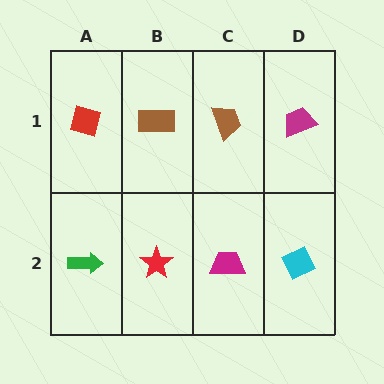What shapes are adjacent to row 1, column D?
A cyan diamond (row 2, column D), a brown trapezoid (row 1, column C).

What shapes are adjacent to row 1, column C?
A magenta trapezoid (row 2, column C), a brown rectangle (row 1, column B), a magenta trapezoid (row 1, column D).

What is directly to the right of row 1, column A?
A brown rectangle.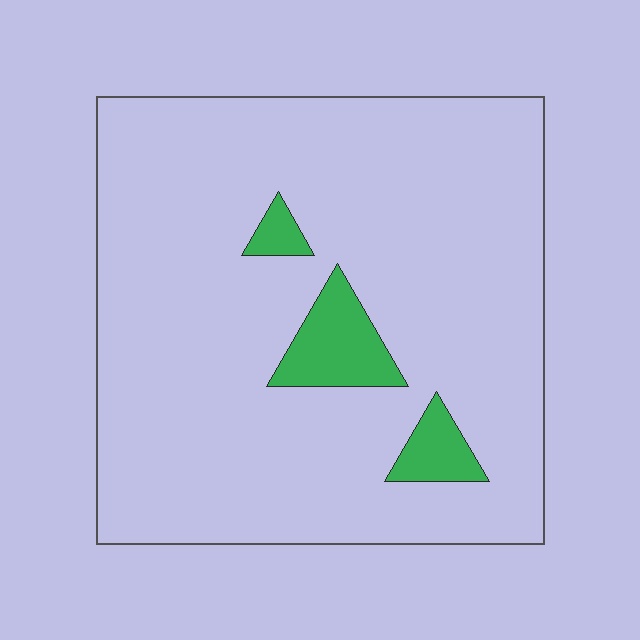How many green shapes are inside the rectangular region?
3.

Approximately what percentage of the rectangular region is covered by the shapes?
Approximately 10%.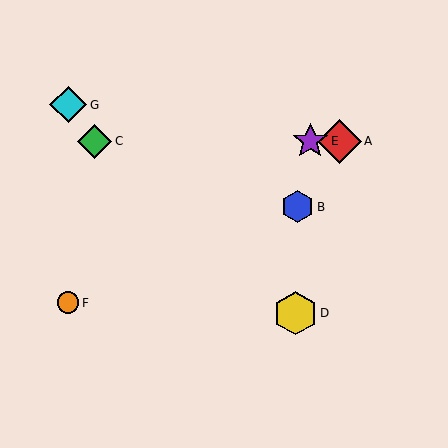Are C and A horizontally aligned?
Yes, both are at y≈141.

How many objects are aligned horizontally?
3 objects (A, C, E) are aligned horizontally.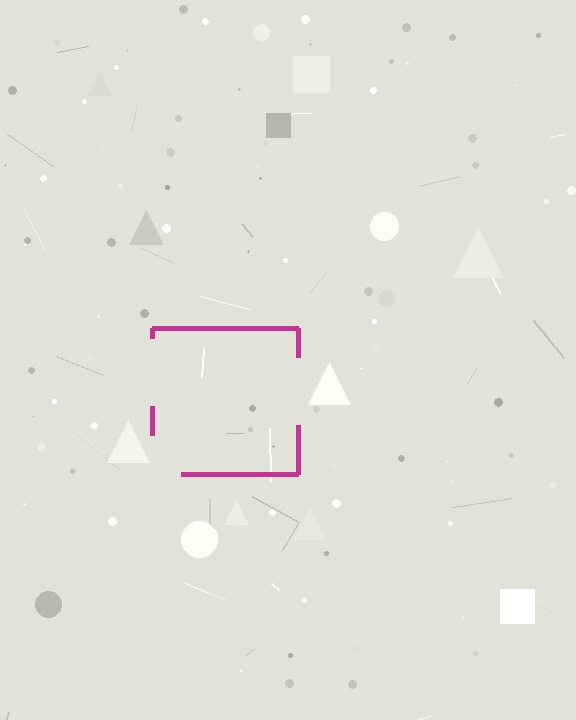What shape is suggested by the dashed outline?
The dashed outline suggests a square.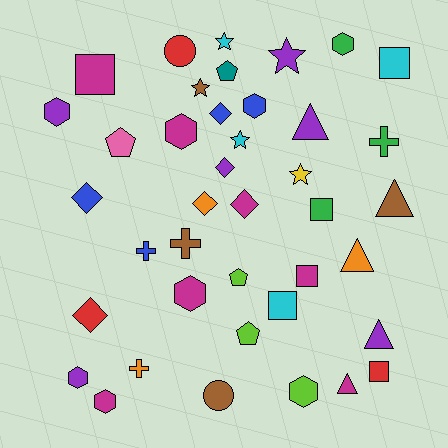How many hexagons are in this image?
There are 8 hexagons.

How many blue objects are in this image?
There are 4 blue objects.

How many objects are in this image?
There are 40 objects.